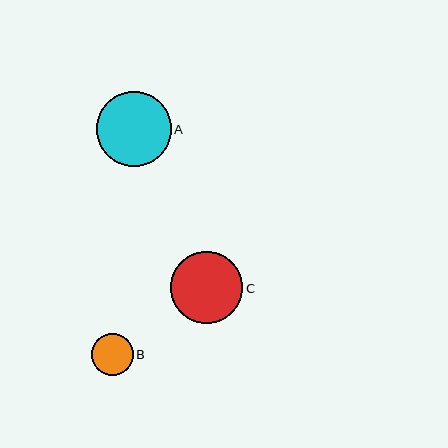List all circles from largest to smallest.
From largest to smallest: A, C, B.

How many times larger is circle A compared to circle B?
Circle A is approximately 1.8 times the size of circle B.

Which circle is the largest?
Circle A is the largest with a size of approximately 75 pixels.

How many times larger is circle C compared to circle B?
Circle C is approximately 1.7 times the size of circle B.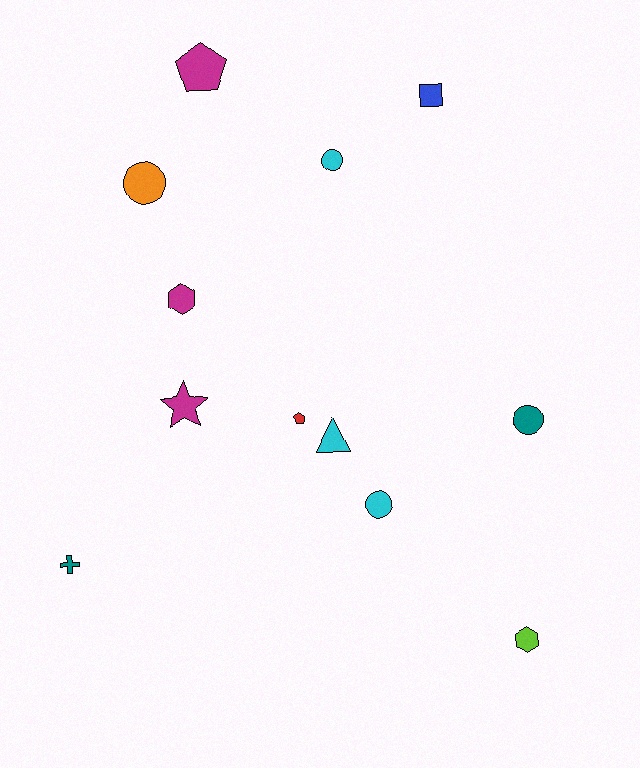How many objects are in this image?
There are 12 objects.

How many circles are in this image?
There are 4 circles.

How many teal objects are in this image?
There are 2 teal objects.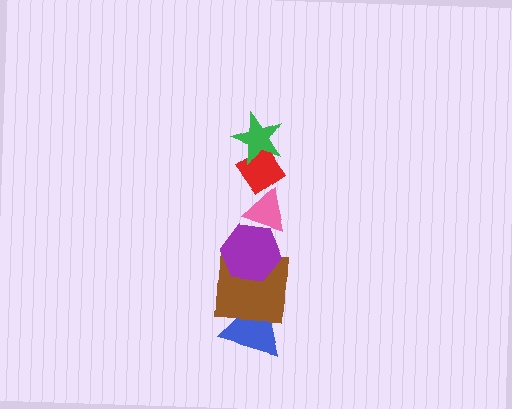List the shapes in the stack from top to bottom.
From top to bottom: the green star, the red diamond, the pink triangle, the purple hexagon, the brown square, the blue triangle.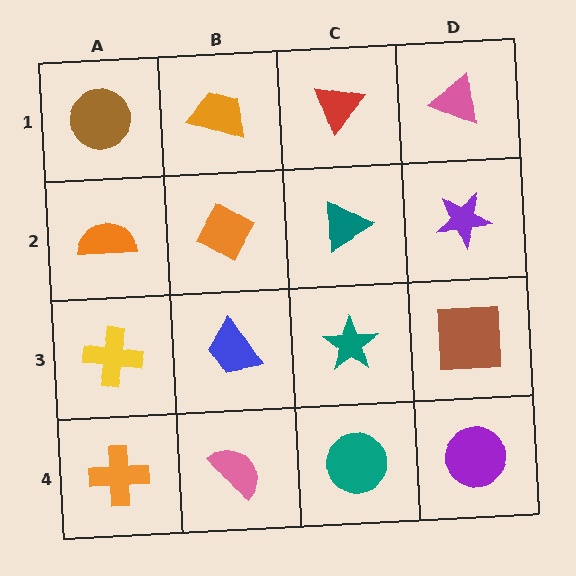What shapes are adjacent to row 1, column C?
A teal triangle (row 2, column C), an orange trapezoid (row 1, column B), a pink triangle (row 1, column D).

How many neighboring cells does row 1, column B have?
3.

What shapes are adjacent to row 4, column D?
A brown square (row 3, column D), a teal circle (row 4, column C).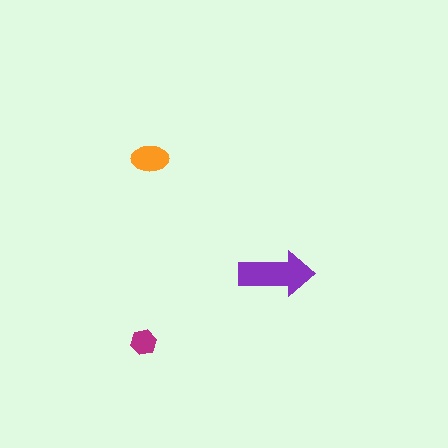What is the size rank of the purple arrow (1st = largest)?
1st.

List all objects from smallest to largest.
The magenta hexagon, the orange ellipse, the purple arrow.